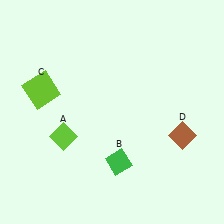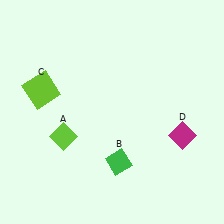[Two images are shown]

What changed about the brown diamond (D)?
In Image 1, D is brown. In Image 2, it changed to magenta.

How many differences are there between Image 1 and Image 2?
There is 1 difference between the two images.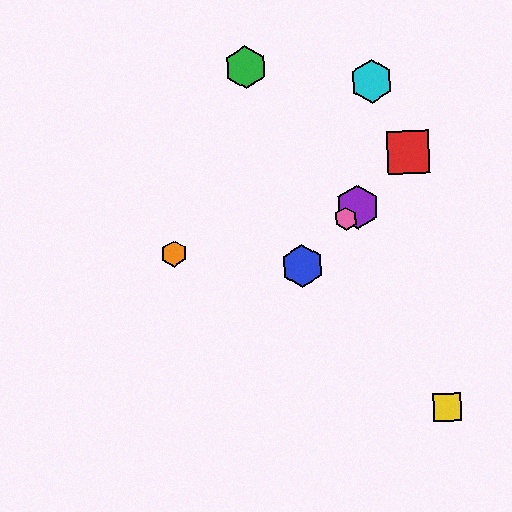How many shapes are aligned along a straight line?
4 shapes (the red square, the blue hexagon, the purple hexagon, the pink hexagon) are aligned along a straight line.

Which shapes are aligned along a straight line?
The red square, the blue hexagon, the purple hexagon, the pink hexagon are aligned along a straight line.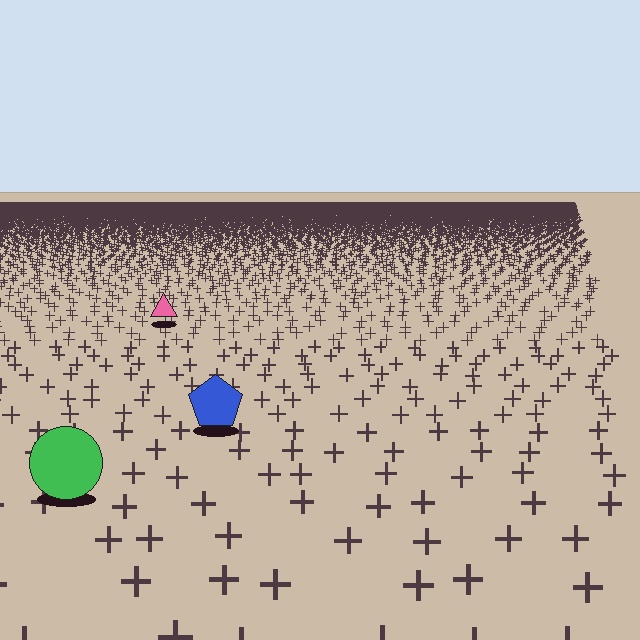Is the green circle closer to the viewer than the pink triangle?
Yes. The green circle is closer — you can tell from the texture gradient: the ground texture is coarser near it.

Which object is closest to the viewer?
The green circle is closest. The texture marks near it are larger and more spread out.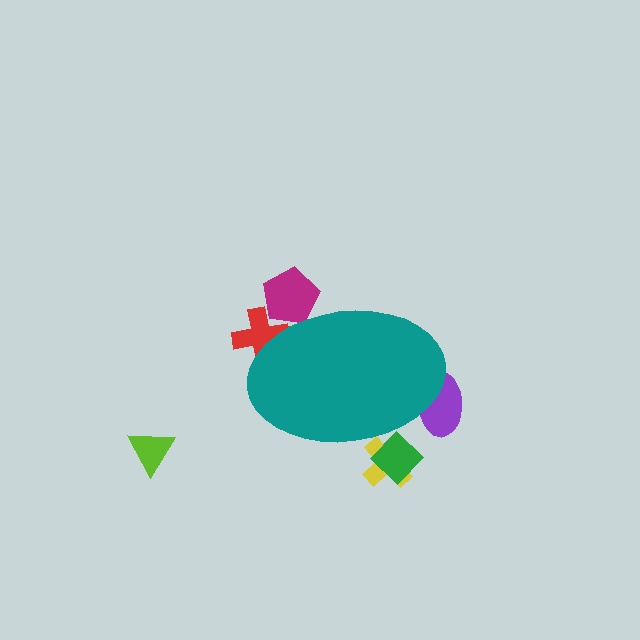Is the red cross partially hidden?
Yes, the red cross is partially hidden behind the teal ellipse.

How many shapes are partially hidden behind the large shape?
5 shapes are partially hidden.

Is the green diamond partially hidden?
Yes, the green diamond is partially hidden behind the teal ellipse.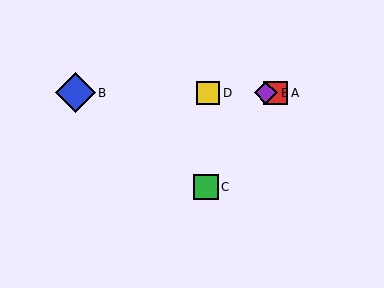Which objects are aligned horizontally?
Objects A, B, D, E are aligned horizontally.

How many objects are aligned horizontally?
4 objects (A, B, D, E) are aligned horizontally.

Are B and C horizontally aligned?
No, B is at y≈93 and C is at y≈187.